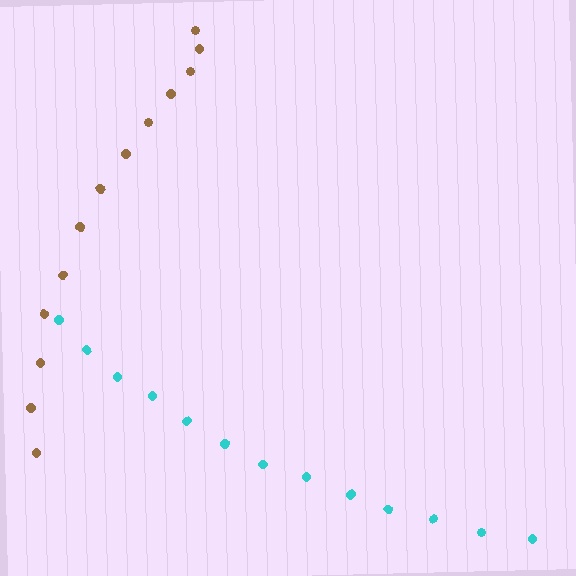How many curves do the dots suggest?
There are 2 distinct paths.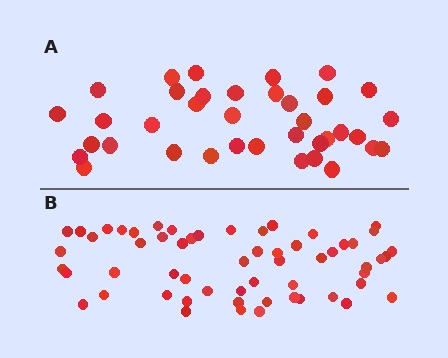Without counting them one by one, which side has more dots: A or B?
Region B (the bottom region) has more dots.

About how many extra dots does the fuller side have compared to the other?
Region B has approximately 20 more dots than region A.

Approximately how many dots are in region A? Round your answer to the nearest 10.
About 40 dots. (The exact count is 37, which rounds to 40.)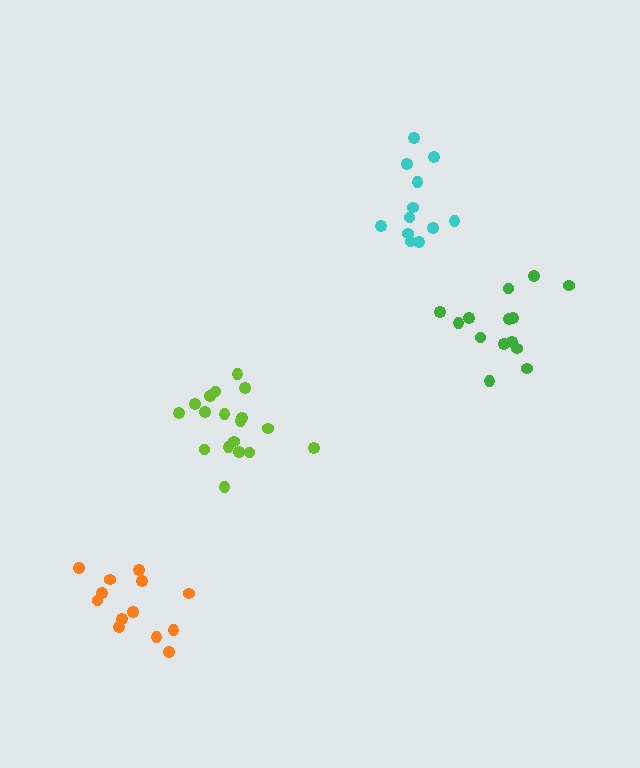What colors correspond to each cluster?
The clusters are colored: cyan, lime, orange, green.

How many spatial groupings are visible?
There are 4 spatial groupings.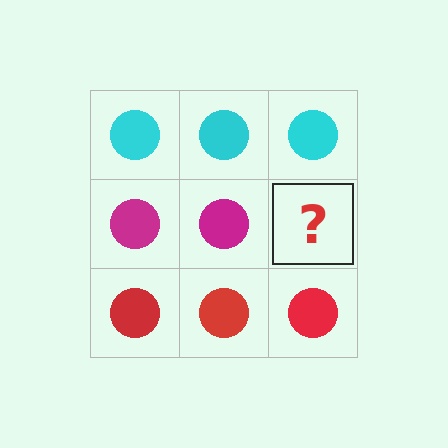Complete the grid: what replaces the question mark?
The question mark should be replaced with a magenta circle.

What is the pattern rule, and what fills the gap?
The rule is that each row has a consistent color. The gap should be filled with a magenta circle.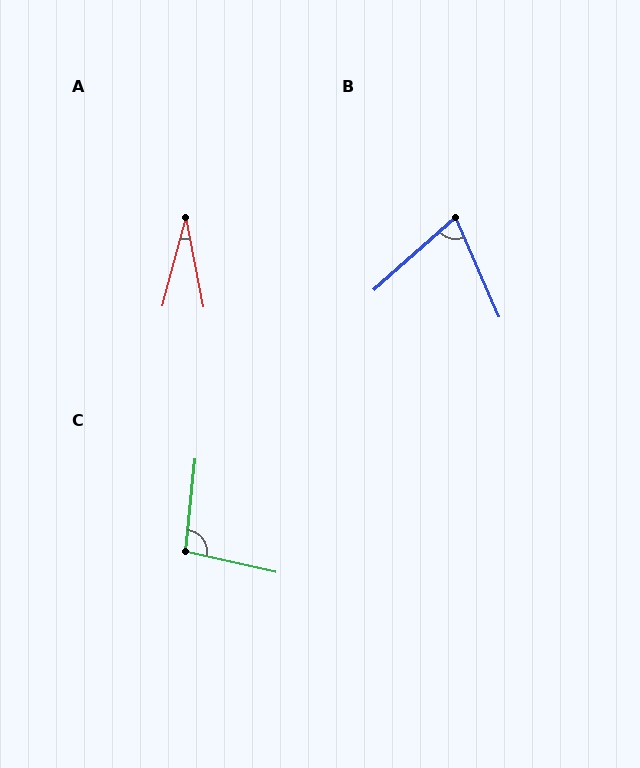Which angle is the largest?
C, at approximately 97 degrees.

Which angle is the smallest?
A, at approximately 26 degrees.